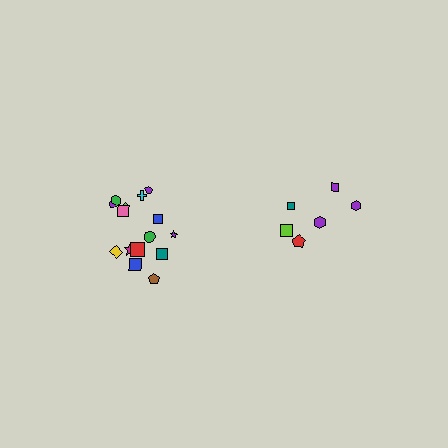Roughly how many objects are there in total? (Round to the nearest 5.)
Roughly 20 objects in total.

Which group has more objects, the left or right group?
The left group.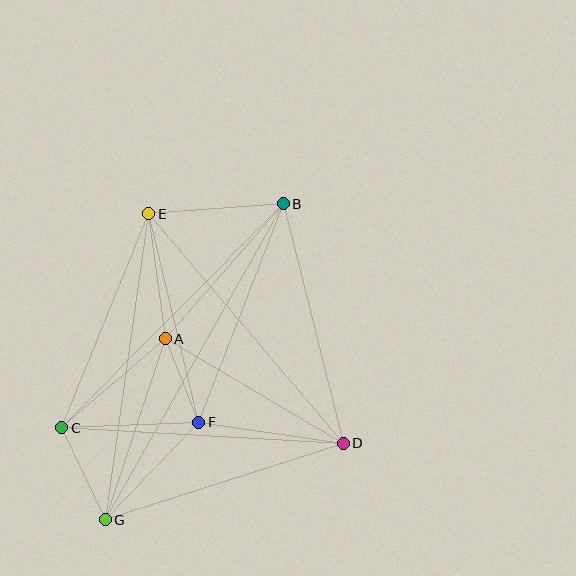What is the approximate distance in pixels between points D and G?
The distance between D and G is approximately 250 pixels.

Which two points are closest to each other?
Points A and F are closest to each other.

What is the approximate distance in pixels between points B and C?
The distance between B and C is approximately 315 pixels.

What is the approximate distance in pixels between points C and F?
The distance between C and F is approximately 137 pixels.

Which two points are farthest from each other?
Points B and G are farthest from each other.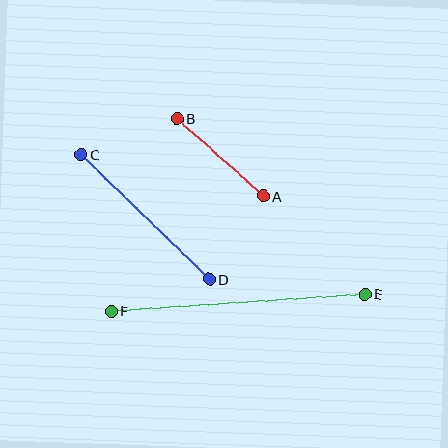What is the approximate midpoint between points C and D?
The midpoint is at approximately (145, 217) pixels.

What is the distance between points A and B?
The distance is approximately 116 pixels.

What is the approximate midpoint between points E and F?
The midpoint is at approximately (238, 303) pixels.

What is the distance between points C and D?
The distance is approximately 178 pixels.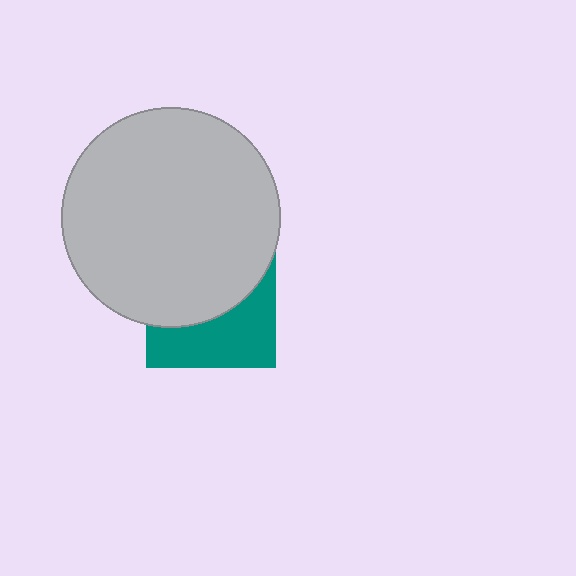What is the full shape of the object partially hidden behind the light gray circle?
The partially hidden object is a teal square.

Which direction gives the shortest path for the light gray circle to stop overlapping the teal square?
Moving up gives the shortest separation.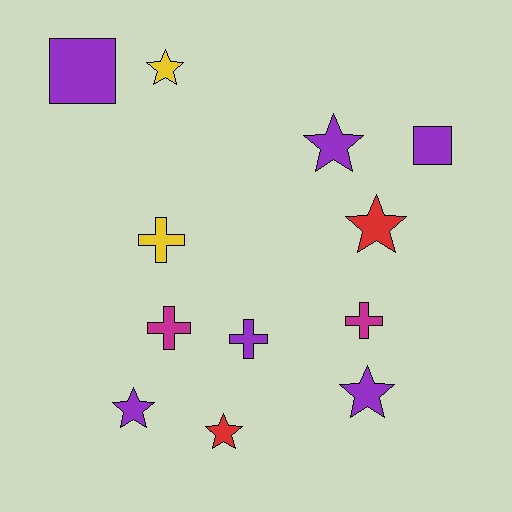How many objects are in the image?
There are 12 objects.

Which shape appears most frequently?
Star, with 6 objects.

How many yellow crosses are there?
There is 1 yellow cross.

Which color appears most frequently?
Purple, with 6 objects.